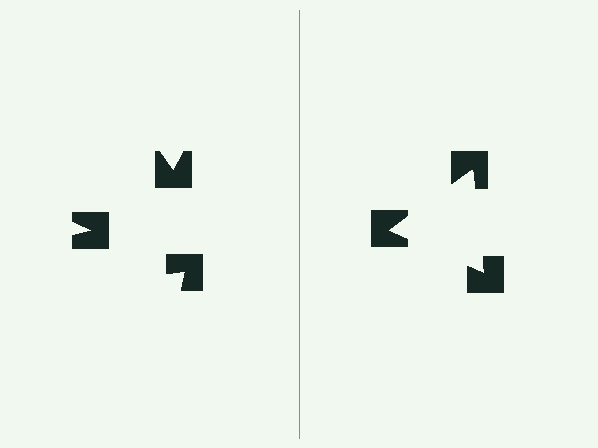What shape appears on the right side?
An illusory triangle.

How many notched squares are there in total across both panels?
6 — 3 on each side.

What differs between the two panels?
The notched squares are positioned identically on both sides; only the wedge orientations differ. On the right they align to a triangle; on the left they are misaligned.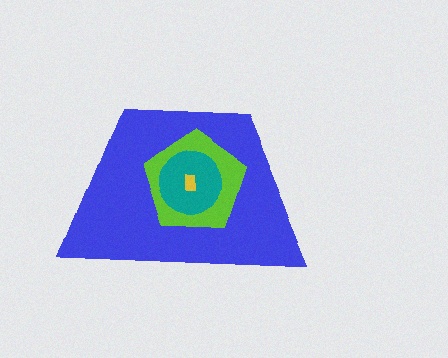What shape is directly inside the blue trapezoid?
The lime pentagon.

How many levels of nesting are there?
4.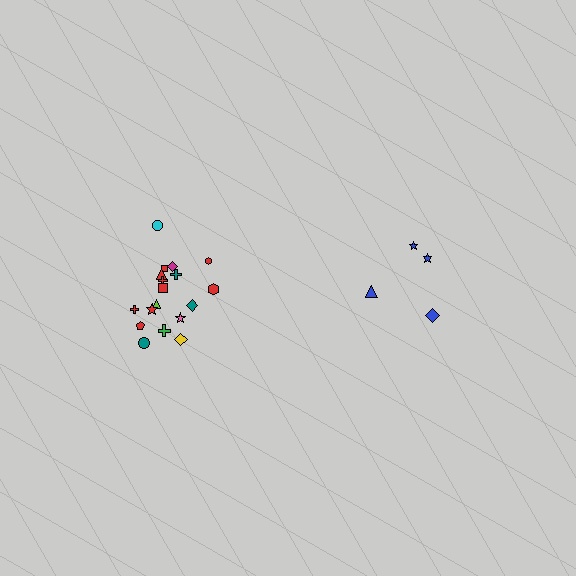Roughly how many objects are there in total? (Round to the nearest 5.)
Roughly 20 objects in total.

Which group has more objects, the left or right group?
The left group.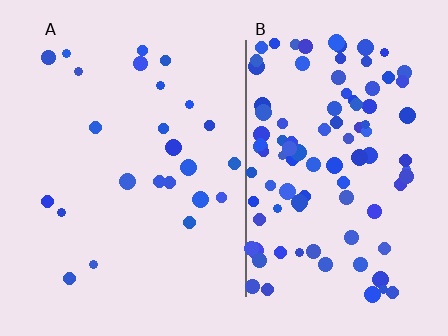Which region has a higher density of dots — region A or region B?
B (the right).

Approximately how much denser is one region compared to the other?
Approximately 4.2× — region B over region A.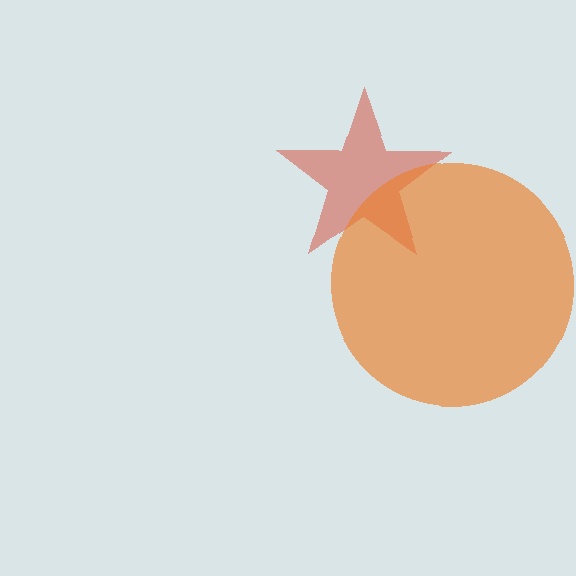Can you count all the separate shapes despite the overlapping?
Yes, there are 2 separate shapes.